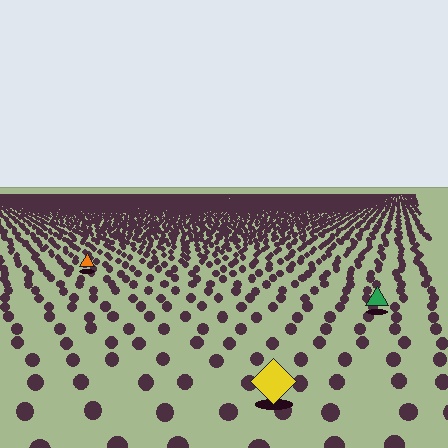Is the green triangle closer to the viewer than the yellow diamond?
No. The yellow diamond is closer — you can tell from the texture gradient: the ground texture is coarser near it.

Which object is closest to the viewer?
The yellow diamond is closest. The texture marks near it are larger and more spread out.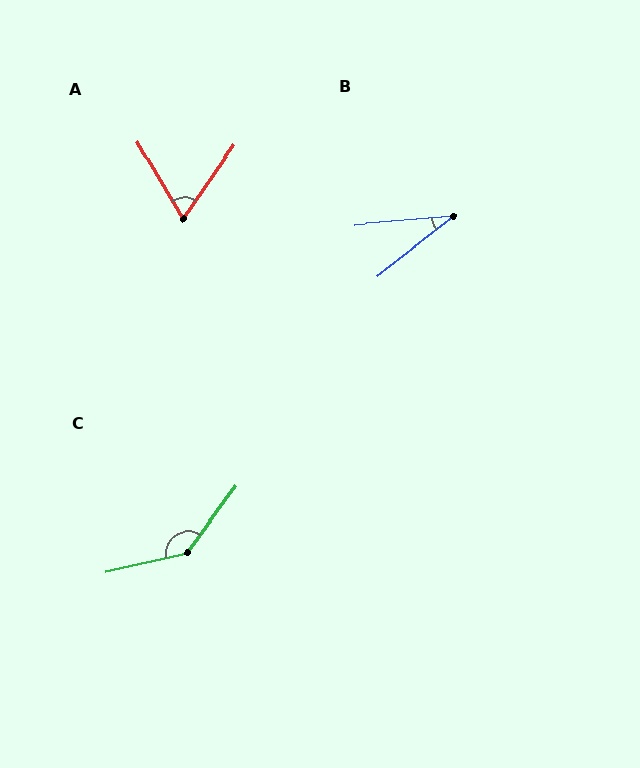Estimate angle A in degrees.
Approximately 65 degrees.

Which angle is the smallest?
B, at approximately 33 degrees.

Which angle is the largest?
C, at approximately 139 degrees.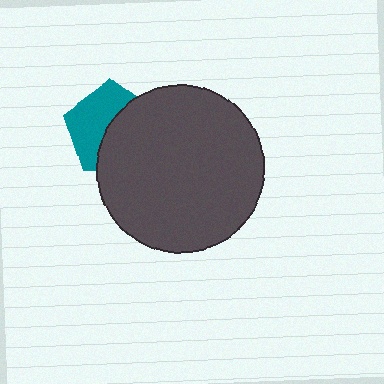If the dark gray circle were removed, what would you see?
You would see the complete teal pentagon.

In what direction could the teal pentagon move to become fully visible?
The teal pentagon could move left. That would shift it out from behind the dark gray circle entirely.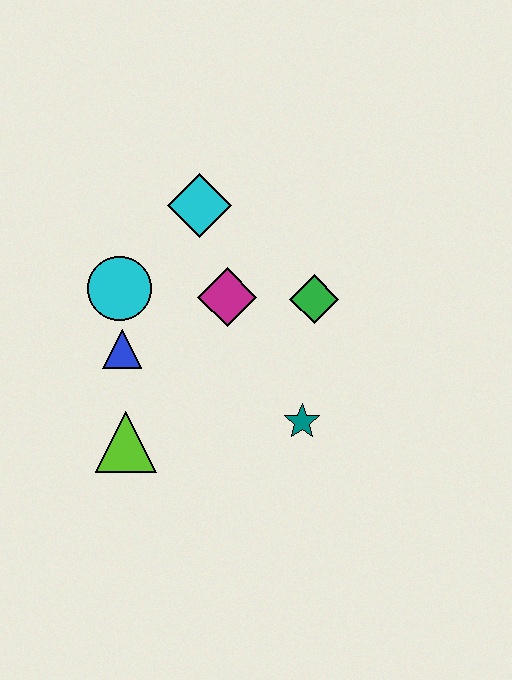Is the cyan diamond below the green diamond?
No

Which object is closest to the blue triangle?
The cyan circle is closest to the blue triangle.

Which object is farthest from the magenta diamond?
The lime triangle is farthest from the magenta diamond.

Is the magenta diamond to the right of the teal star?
No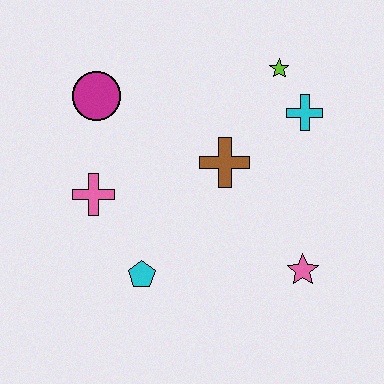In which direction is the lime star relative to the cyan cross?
The lime star is above the cyan cross.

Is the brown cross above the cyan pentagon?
Yes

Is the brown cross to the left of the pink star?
Yes